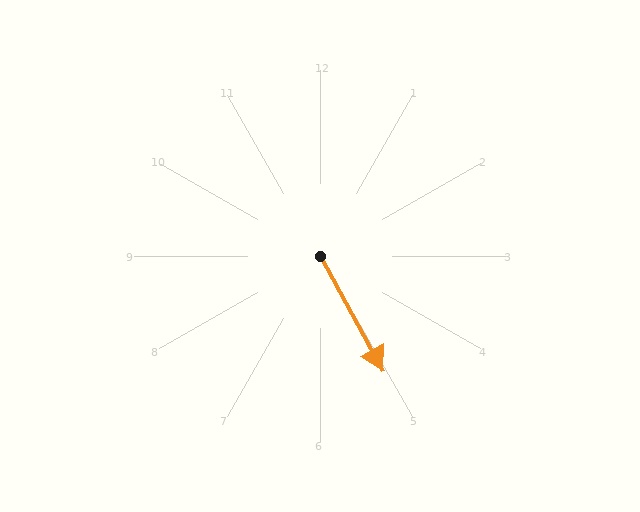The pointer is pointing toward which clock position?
Roughly 5 o'clock.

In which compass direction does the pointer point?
Southeast.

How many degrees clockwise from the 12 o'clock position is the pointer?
Approximately 151 degrees.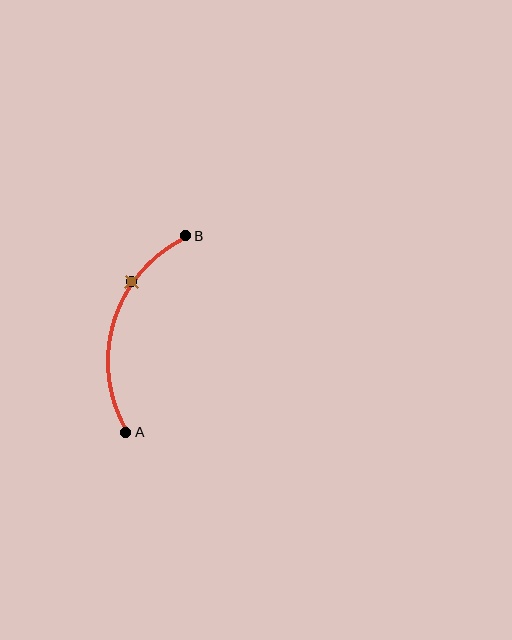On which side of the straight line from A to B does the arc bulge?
The arc bulges to the left of the straight line connecting A and B.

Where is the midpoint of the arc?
The arc midpoint is the point on the curve farthest from the straight line joining A and B. It sits to the left of that line.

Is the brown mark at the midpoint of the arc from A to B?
No. The brown mark lies on the arc but is closer to endpoint B. The arc midpoint would be at the point on the curve equidistant along the arc from both A and B.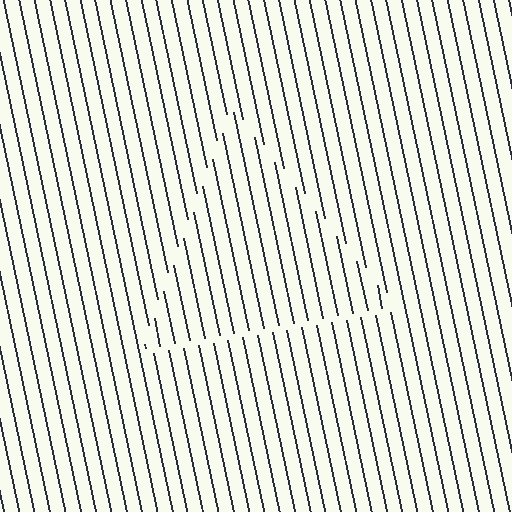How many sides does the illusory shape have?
3 sides — the line-ends trace a triangle.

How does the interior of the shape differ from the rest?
The interior of the shape contains the same grating, shifted by half a period — the contour is defined by the phase discontinuity where line-ends from the inner and outer gratings abut.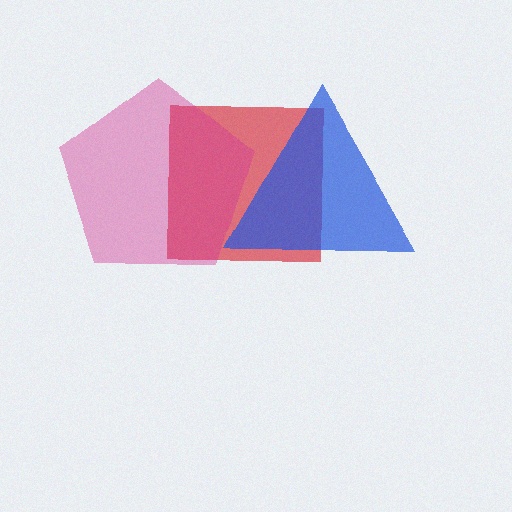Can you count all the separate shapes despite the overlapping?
Yes, there are 3 separate shapes.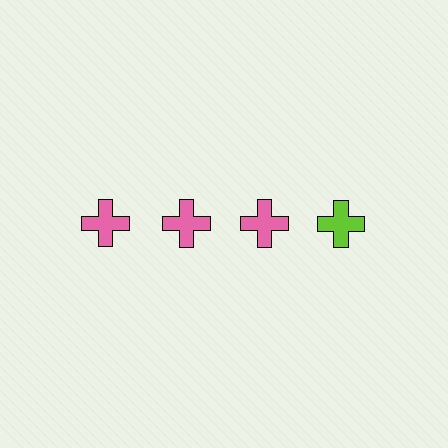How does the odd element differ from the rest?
It has a different color: lime instead of pink.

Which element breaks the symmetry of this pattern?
The lime cross in the top row, second from right column breaks the symmetry. All other shapes are pink crosses.